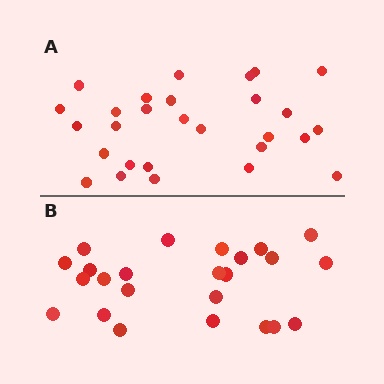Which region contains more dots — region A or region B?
Region A (the top region) has more dots.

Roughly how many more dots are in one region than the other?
Region A has about 4 more dots than region B.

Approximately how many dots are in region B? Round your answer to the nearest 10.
About 20 dots. (The exact count is 24, which rounds to 20.)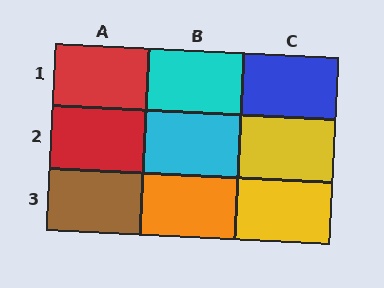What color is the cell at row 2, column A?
Red.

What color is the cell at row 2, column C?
Yellow.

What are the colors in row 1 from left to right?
Red, cyan, blue.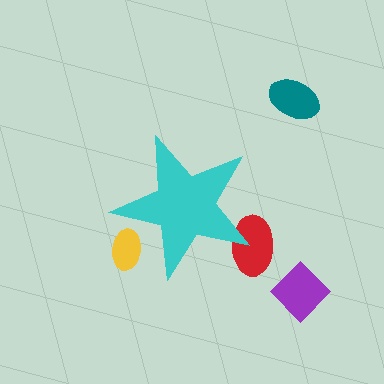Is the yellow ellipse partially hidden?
Yes, the yellow ellipse is partially hidden behind the cyan star.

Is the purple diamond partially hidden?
No, the purple diamond is fully visible.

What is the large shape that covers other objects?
A cyan star.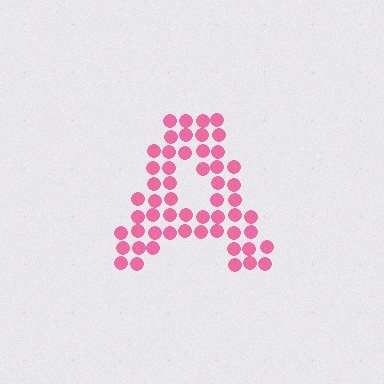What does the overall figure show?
The overall figure shows the letter A.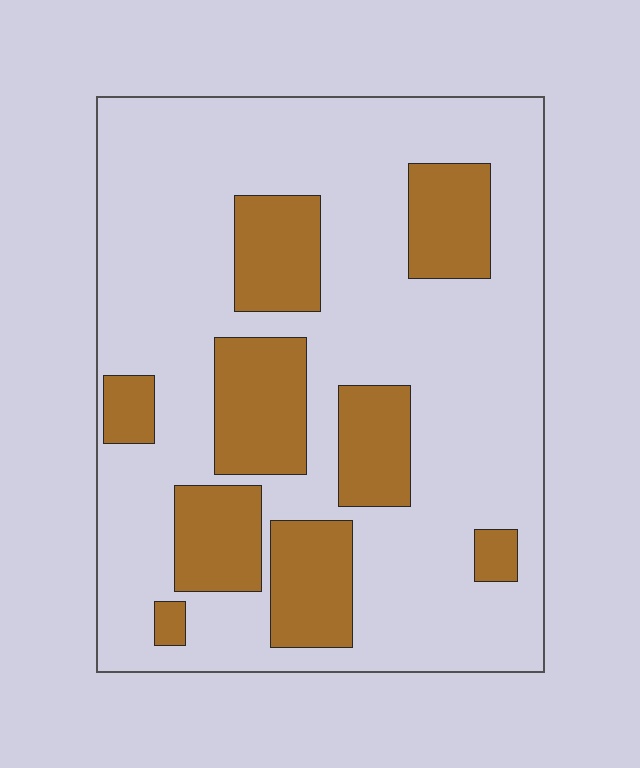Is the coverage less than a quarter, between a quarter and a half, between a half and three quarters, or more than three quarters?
Between a quarter and a half.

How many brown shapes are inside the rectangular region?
9.